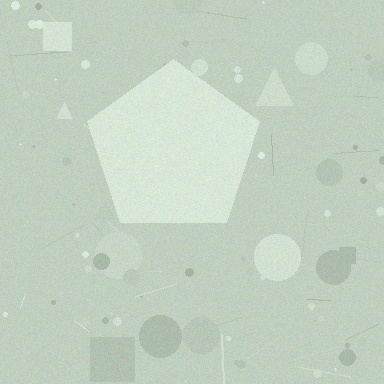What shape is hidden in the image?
A pentagon is hidden in the image.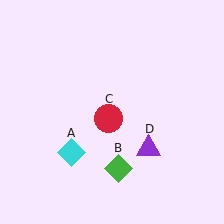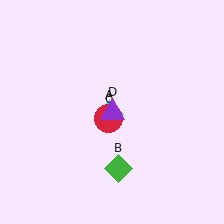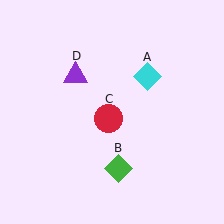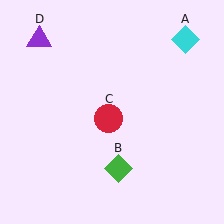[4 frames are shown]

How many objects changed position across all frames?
2 objects changed position: cyan diamond (object A), purple triangle (object D).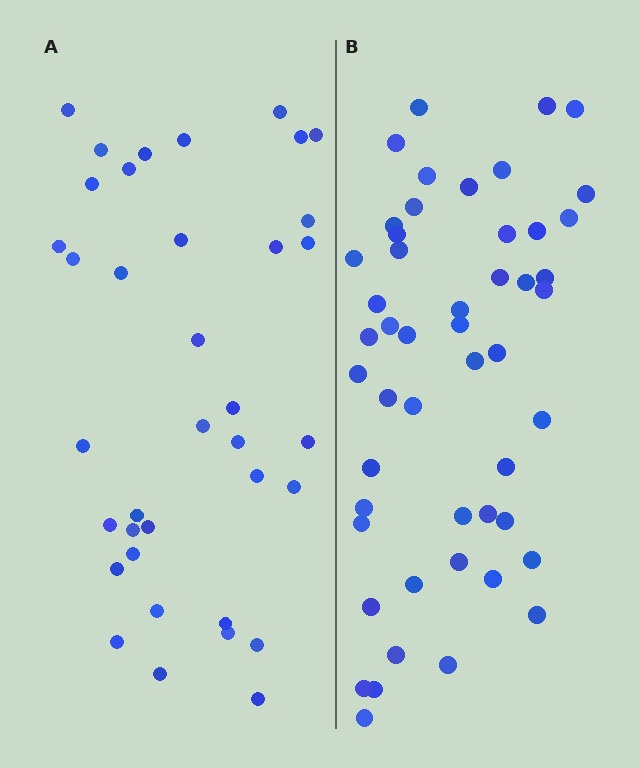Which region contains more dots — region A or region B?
Region B (the right region) has more dots.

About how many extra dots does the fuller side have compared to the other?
Region B has approximately 15 more dots than region A.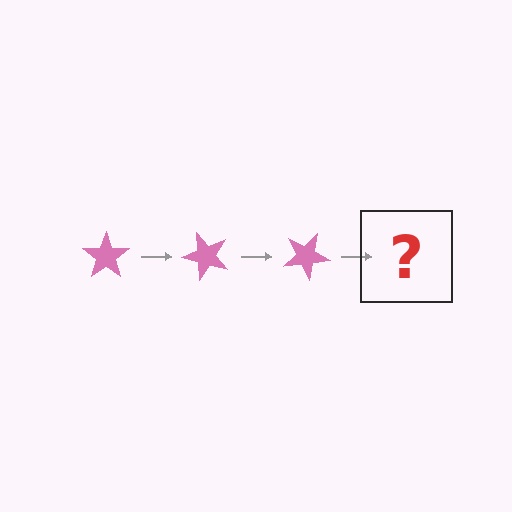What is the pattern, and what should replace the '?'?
The pattern is that the star rotates 50 degrees each step. The '?' should be a pink star rotated 150 degrees.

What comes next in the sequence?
The next element should be a pink star rotated 150 degrees.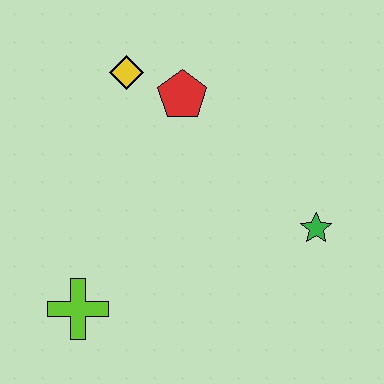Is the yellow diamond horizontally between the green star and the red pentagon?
No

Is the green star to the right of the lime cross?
Yes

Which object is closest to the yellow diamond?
The red pentagon is closest to the yellow diamond.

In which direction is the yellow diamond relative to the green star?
The yellow diamond is to the left of the green star.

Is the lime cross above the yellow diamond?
No